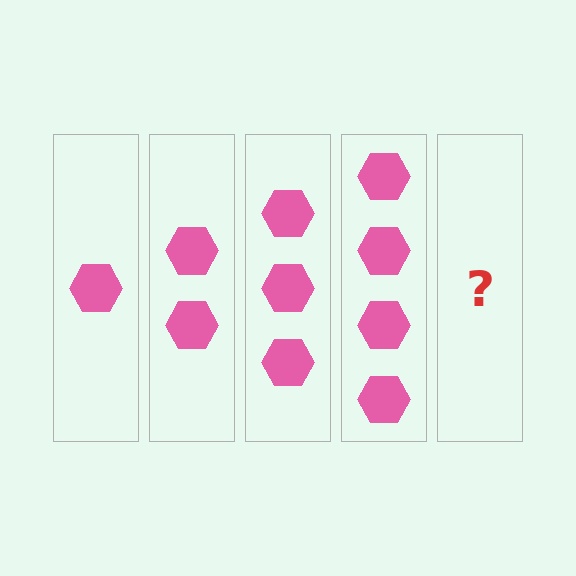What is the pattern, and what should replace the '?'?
The pattern is that each step adds one more hexagon. The '?' should be 5 hexagons.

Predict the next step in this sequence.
The next step is 5 hexagons.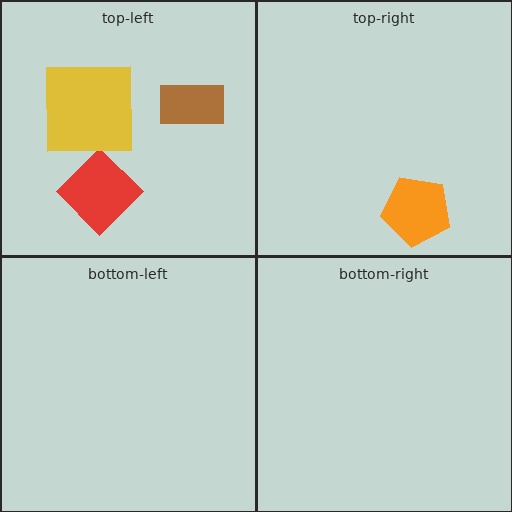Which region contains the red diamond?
The top-left region.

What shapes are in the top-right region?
The orange pentagon.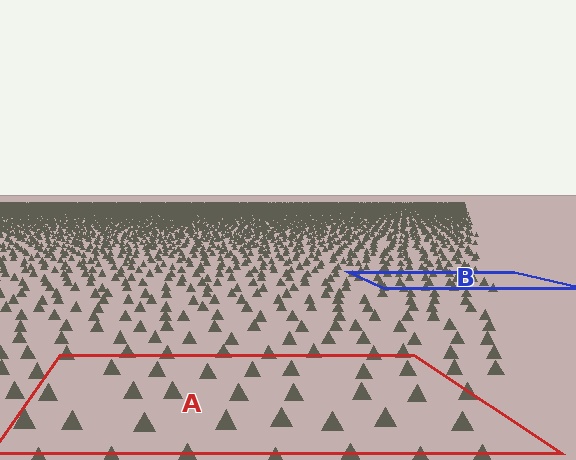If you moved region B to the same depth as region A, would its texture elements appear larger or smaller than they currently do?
They would appear larger. At a closer depth, the same texture elements are projected at a bigger on-screen size.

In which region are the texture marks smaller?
The texture marks are smaller in region B, because it is farther away.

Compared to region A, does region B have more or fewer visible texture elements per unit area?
Region B has more texture elements per unit area — they are packed more densely because it is farther away.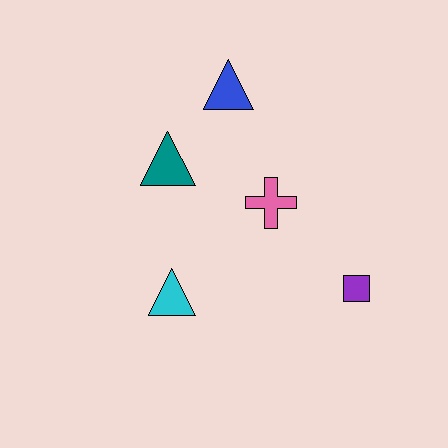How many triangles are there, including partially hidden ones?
There are 3 triangles.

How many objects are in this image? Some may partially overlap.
There are 5 objects.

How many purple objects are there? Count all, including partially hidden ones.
There is 1 purple object.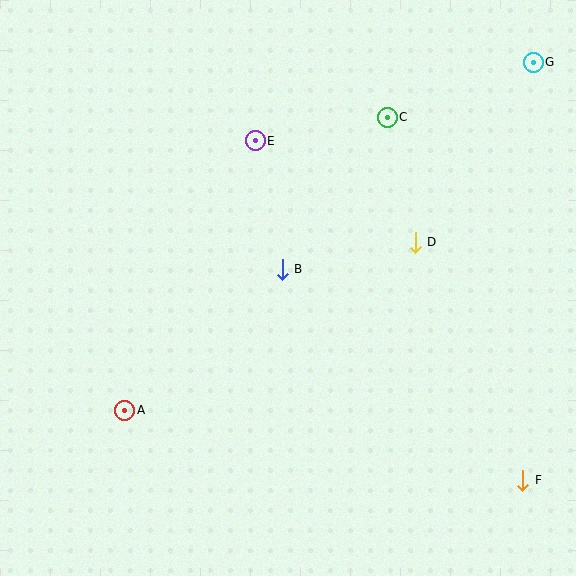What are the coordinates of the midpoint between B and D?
The midpoint between B and D is at (349, 256).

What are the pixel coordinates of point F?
Point F is at (523, 480).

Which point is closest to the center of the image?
Point B at (282, 269) is closest to the center.